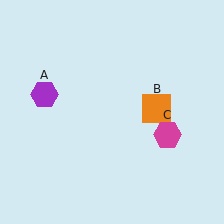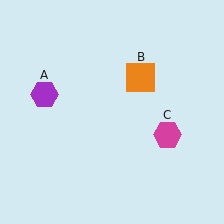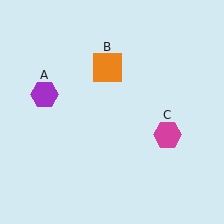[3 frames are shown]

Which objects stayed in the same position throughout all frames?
Purple hexagon (object A) and magenta hexagon (object C) remained stationary.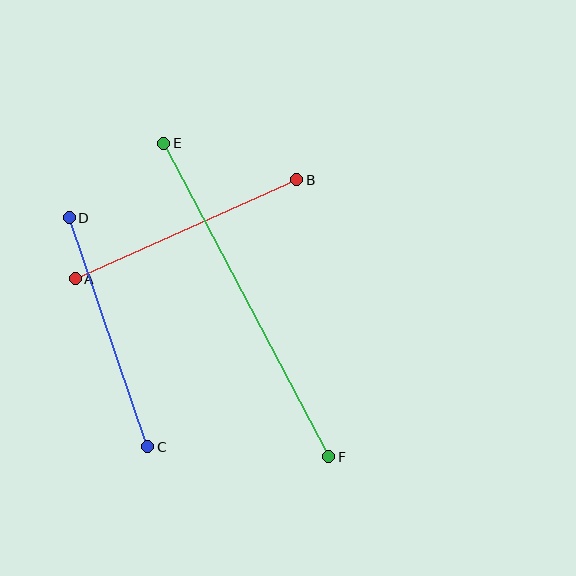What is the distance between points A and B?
The distance is approximately 243 pixels.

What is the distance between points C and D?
The distance is approximately 242 pixels.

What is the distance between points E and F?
The distance is approximately 354 pixels.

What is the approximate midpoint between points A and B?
The midpoint is at approximately (186, 229) pixels.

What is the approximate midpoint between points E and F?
The midpoint is at approximately (246, 300) pixels.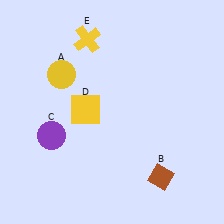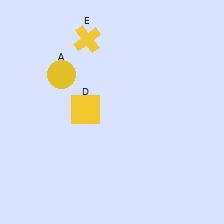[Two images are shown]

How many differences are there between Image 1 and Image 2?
There are 2 differences between the two images.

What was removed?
The purple circle (C), the brown diamond (B) were removed in Image 2.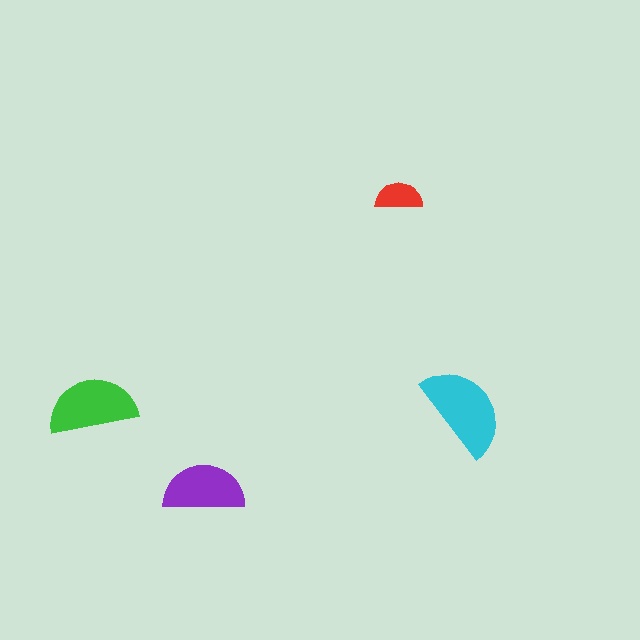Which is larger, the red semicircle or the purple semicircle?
The purple one.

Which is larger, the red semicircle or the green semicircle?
The green one.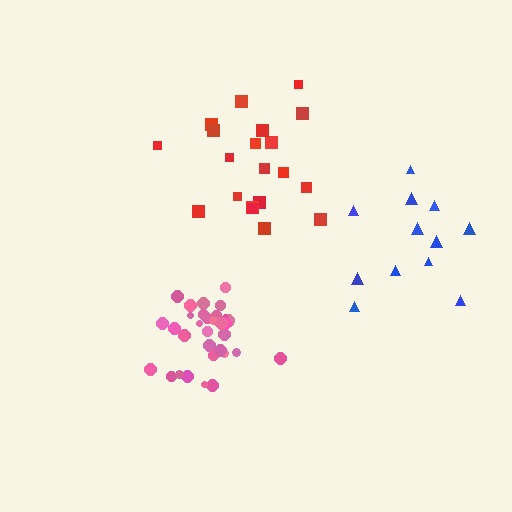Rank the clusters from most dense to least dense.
pink, red, blue.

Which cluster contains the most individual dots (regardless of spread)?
Pink (33).